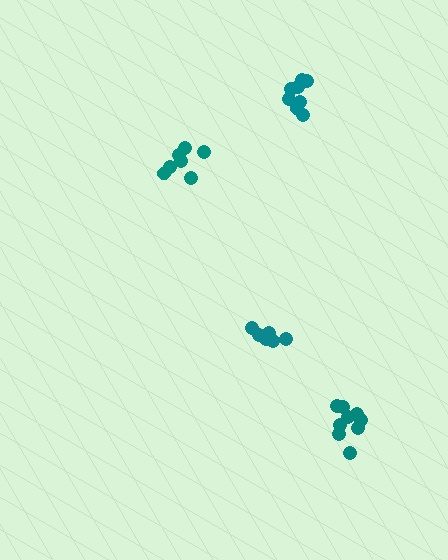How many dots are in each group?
Group 1: 9 dots, Group 2: 7 dots, Group 3: 8 dots, Group 4: 6 dots (30 total).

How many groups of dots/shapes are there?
There are 4 groups.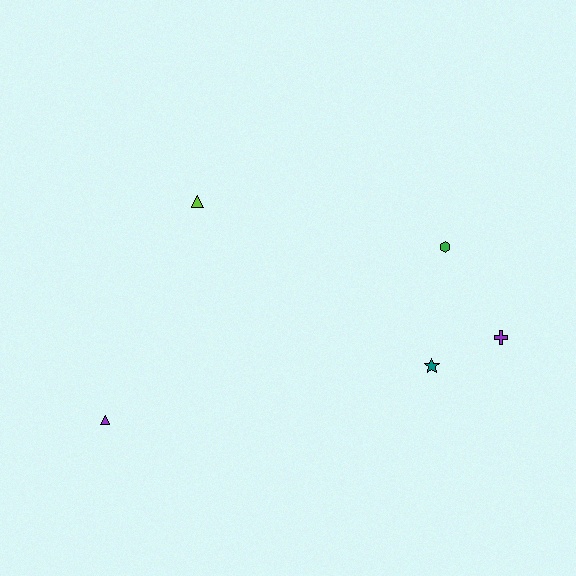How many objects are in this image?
There are 5 objects.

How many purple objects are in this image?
There are 2 purple objects.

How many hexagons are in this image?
There is 1 hexagon.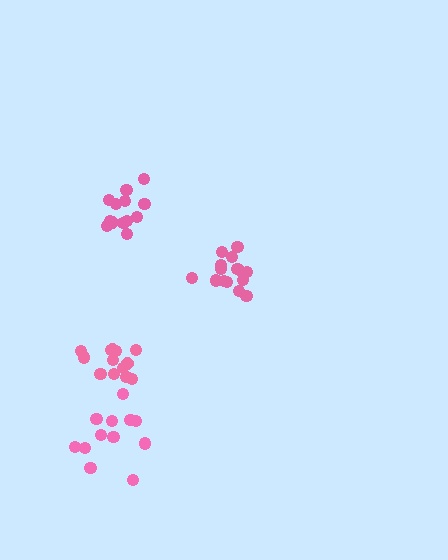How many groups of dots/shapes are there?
There are 4 groups.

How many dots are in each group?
Group 1: 13 dots, Group 2: 15 dots, Group 3: 13 dots, Group 4: 12 dots (53 total).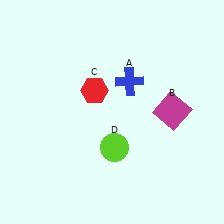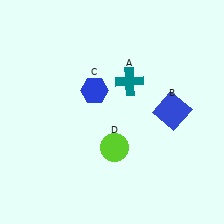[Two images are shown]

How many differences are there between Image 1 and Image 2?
There are 3 differences between the two images.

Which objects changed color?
A changed from blue to teal. B changed from magenta to blue. C changed from red to blue.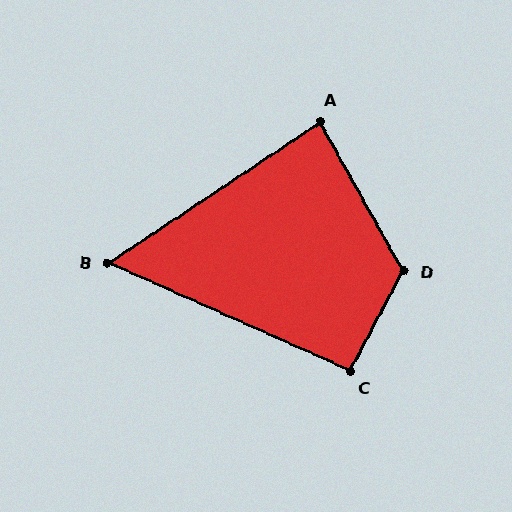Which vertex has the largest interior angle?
D, at approximately 122 degrees.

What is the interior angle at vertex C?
Approximately 94 degrees (approximately right).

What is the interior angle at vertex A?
Approximately 86 degrees (approximately right).